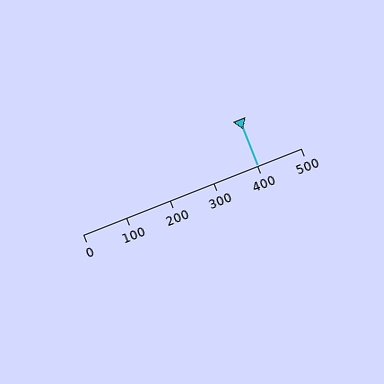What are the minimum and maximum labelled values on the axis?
The axis runs from 0 to 500.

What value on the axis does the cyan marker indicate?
The marker indicates approximately 400.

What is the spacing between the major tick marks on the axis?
The major ticks are spaced 100 apart.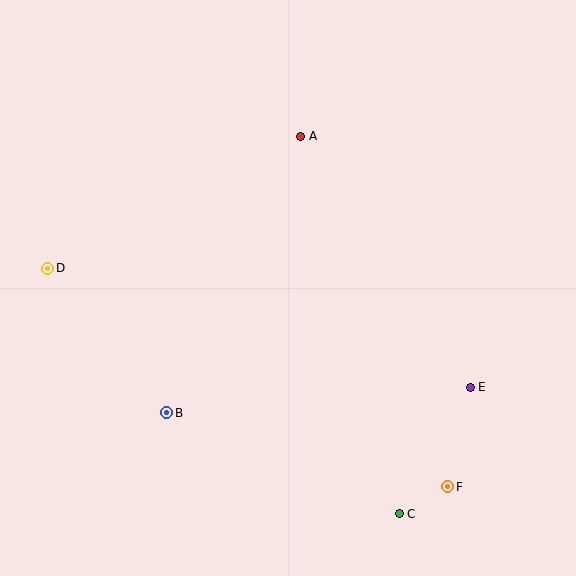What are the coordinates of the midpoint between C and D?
The midpoint between C and D is at (223, 391).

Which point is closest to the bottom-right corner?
Point F is closest to the bottom-right corner.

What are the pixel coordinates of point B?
Point B is at (167, 413).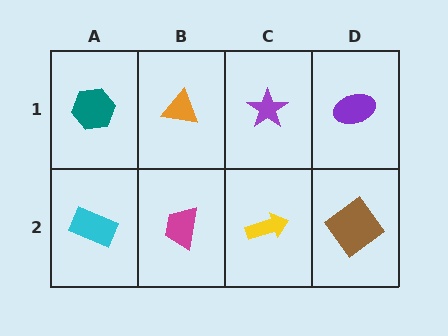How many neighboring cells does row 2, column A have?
2.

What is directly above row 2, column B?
An orange triangle.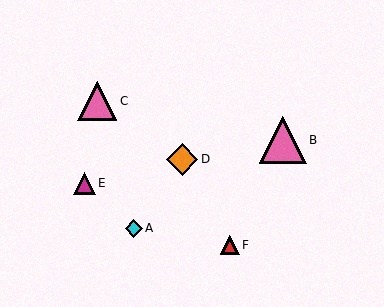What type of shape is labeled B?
Shape B is a pink triangle.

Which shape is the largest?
The pink triangle (labeled B) is the largest.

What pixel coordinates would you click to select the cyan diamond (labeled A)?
Click at (134, 228) to select the cyan diamond A.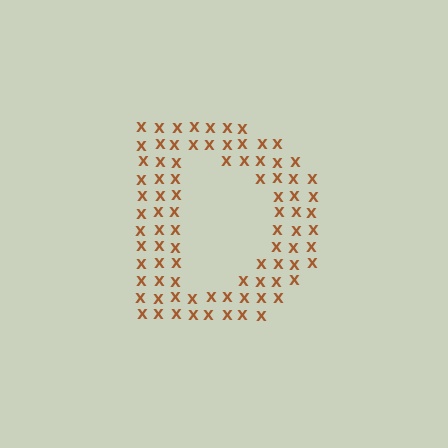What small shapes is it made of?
It is made of small letter X's.